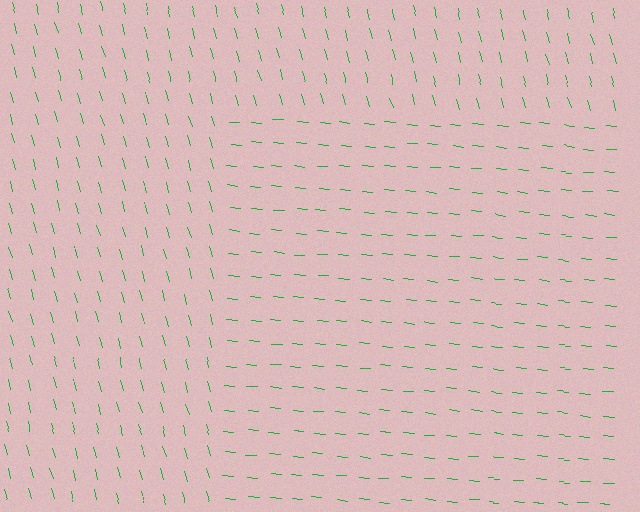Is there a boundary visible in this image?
Yes, there is a texture boundary formed by a change in line orientation.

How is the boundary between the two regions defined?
The boundary is defined purely by a change in line orientation (approximately 69 degrees difference). All lines are the same color and thickness.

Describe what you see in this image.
The image is filled with small green line segments. A rectangle region in the image has lines oriented differently from the surrounding lines, creating a visible texture boundary.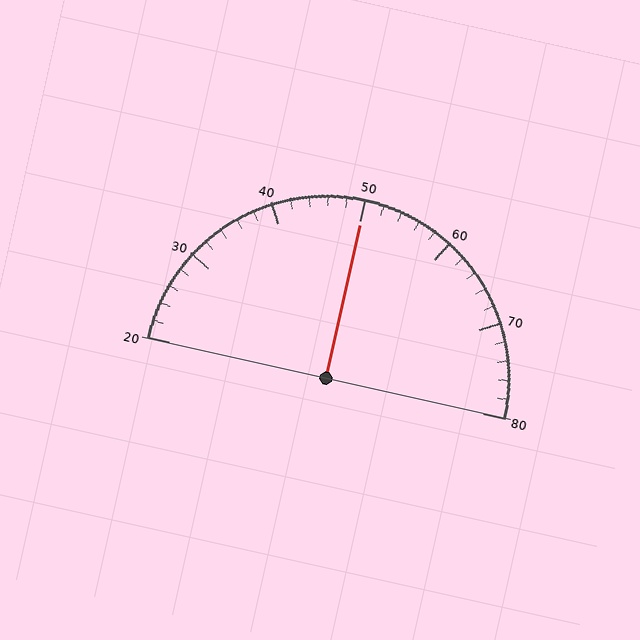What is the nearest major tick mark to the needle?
The nearest major tick mark is 50.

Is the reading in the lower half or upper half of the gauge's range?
The reading is in the upper half of the range (20 to 80).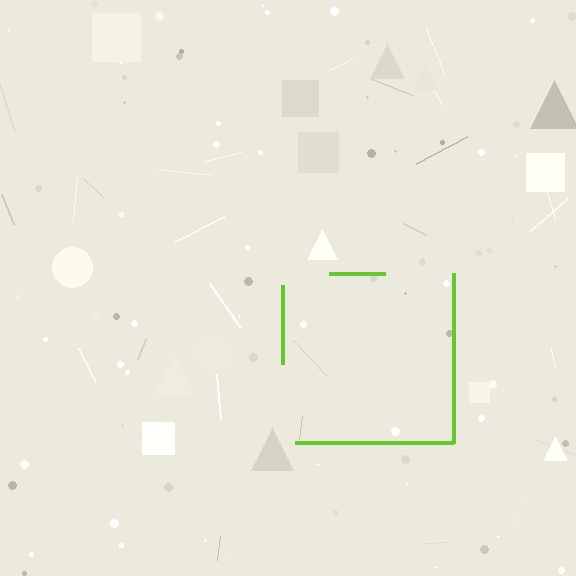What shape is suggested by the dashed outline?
The dashed outline suggests a square.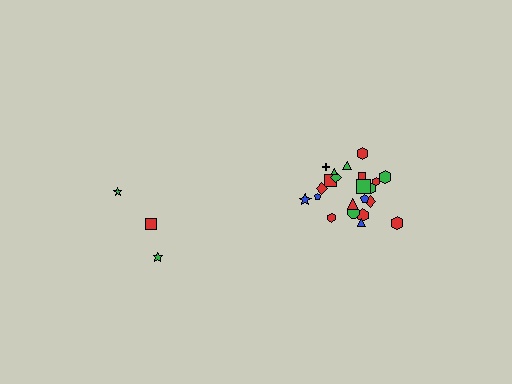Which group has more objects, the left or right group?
The right group.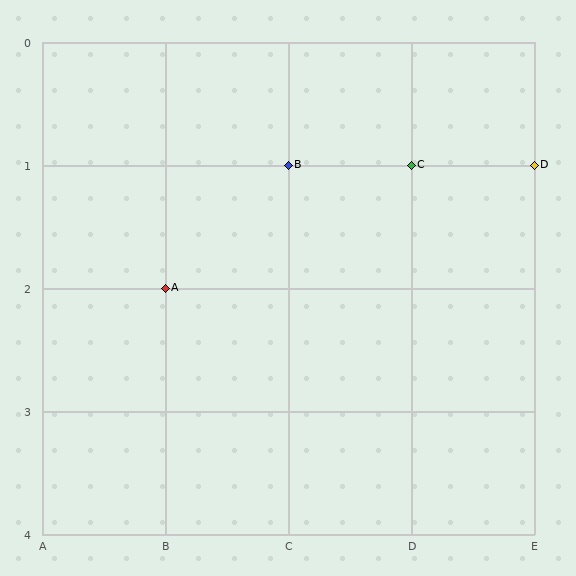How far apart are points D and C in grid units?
Points D and C are 1 column apart.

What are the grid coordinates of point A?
Point A is at grid coordinates (B, 2).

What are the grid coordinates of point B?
Point B is at grid coordinates (C, 1).